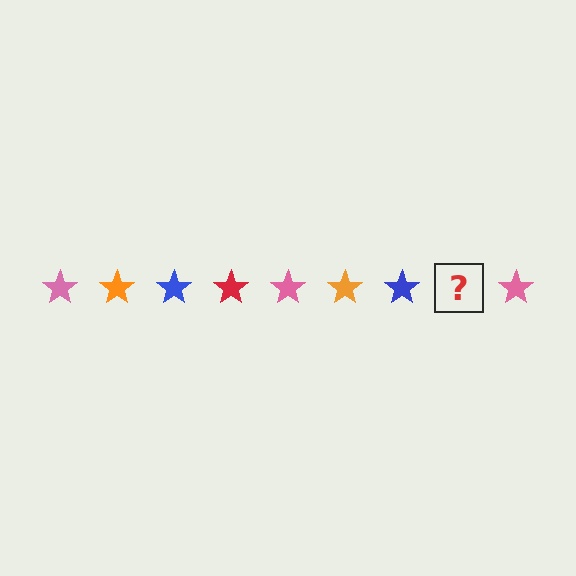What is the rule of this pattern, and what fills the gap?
The rule is that the pattern cycles through pink, orange, blue, red stars. The gap should be filled with a red star.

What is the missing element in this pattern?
The missing element is a red star.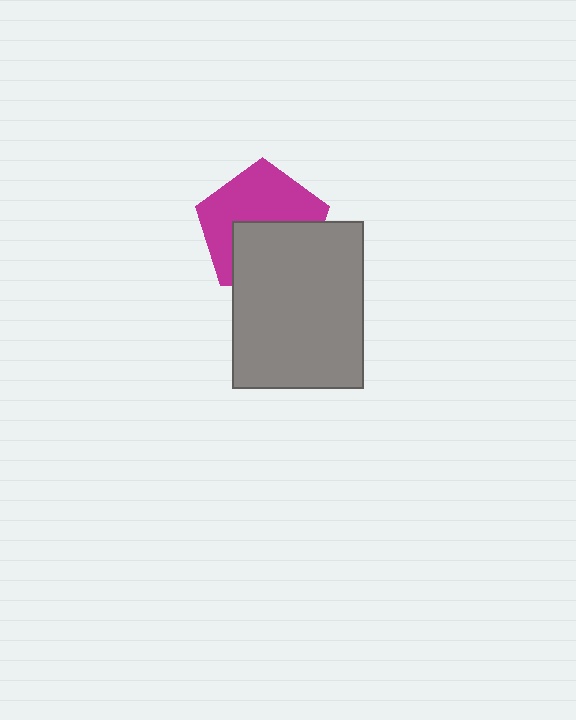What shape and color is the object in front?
The object in front is a gray rectangle.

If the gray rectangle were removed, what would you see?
You would see the complete magenta pentagon.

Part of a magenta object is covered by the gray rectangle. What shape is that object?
It is a pentagon.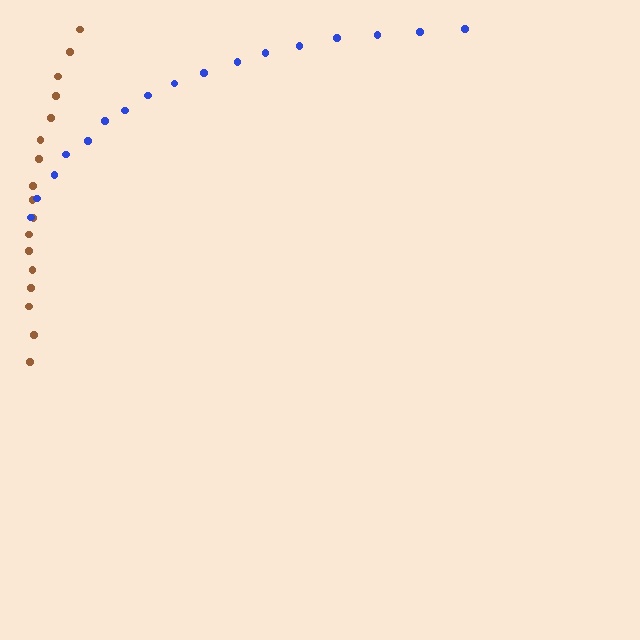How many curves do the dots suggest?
There are 2 distinct paths.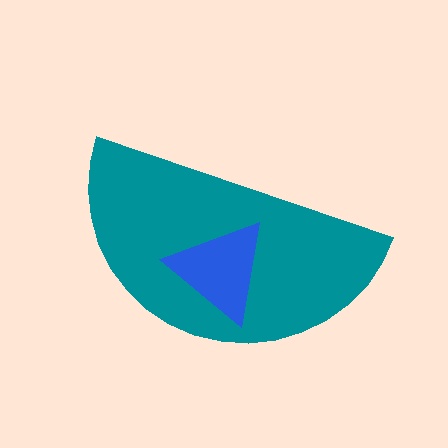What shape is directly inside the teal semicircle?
The blue triangle.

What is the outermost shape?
The teal semicircle.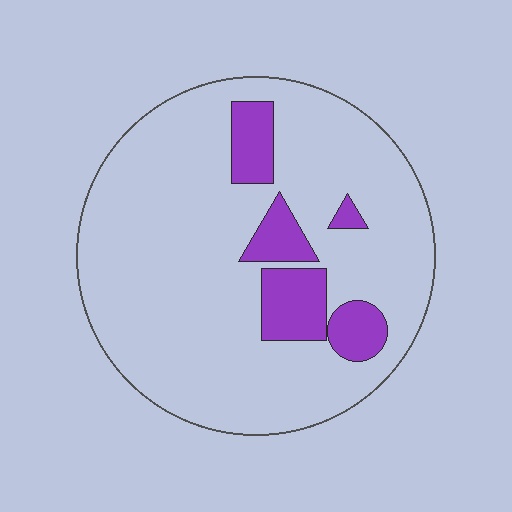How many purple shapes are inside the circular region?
5.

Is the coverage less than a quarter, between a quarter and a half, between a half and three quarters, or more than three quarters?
Less than a quarter.